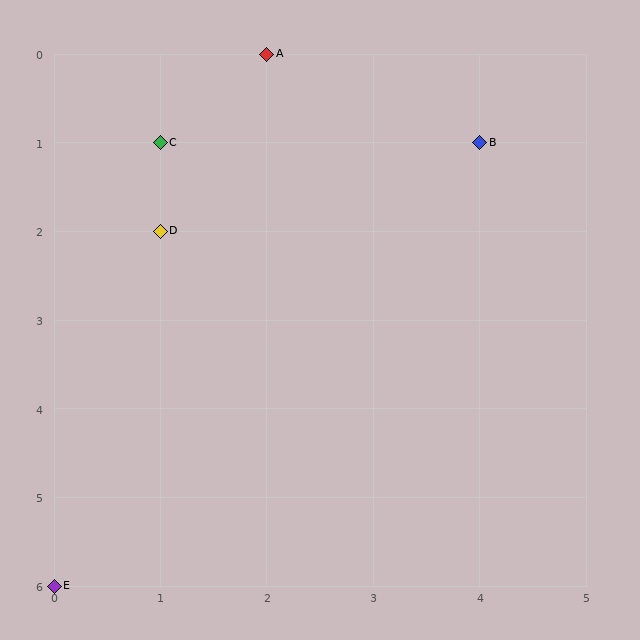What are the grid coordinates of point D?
Point D is at grid coordinates (1, 2).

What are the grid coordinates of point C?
Point C is at grid coordinates (1, 1).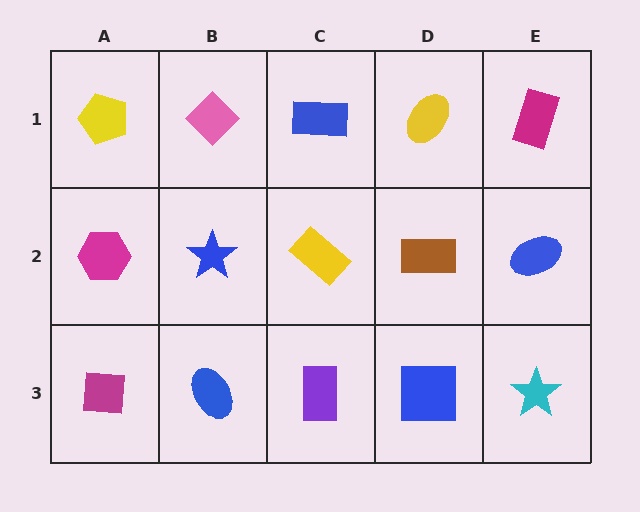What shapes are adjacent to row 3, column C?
A yellow rectangle (row 2, column C), a blue ellipse (row 3, column B), a blue square (row 3, column D).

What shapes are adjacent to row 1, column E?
A blue ellipse (row 2, column E), a yellow ellipse (row 1, column D).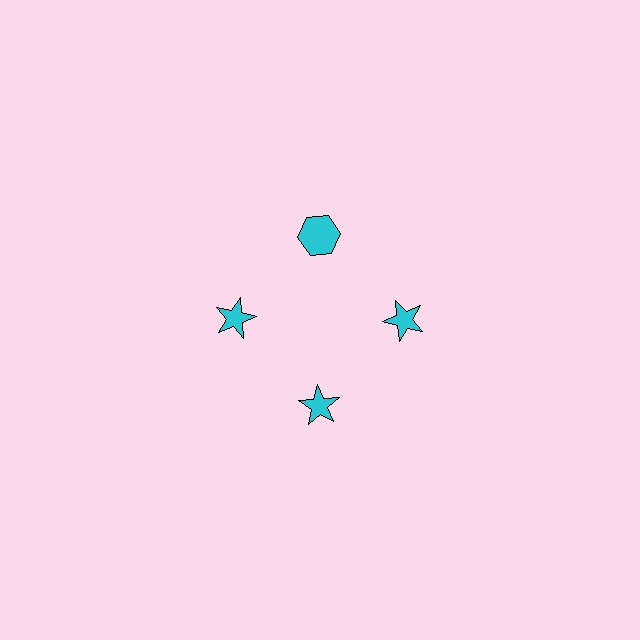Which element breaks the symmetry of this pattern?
The cyan hexagon at roughly the 12 o'clock position breaks the symmetry. All other shapes are cyan stars.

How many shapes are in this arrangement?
There are 4 shapes arranged in a ring pattern.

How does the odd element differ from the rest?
It has a different shape: hexagon instead of star.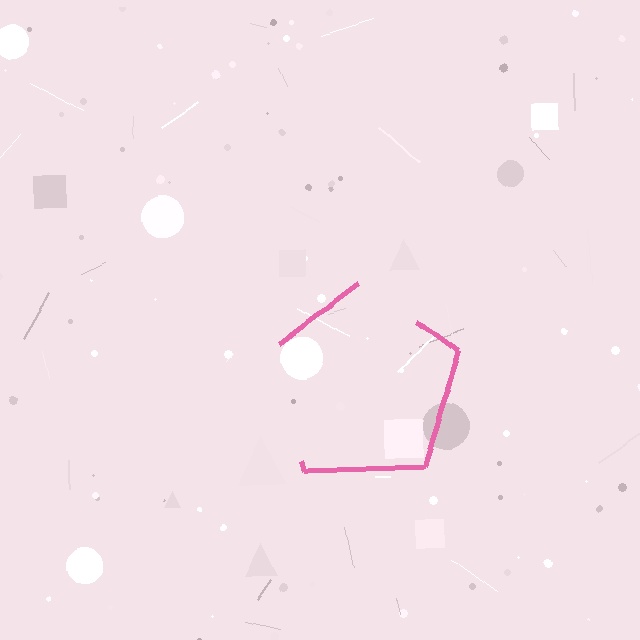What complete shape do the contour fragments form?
The contour fragments form a pentagon.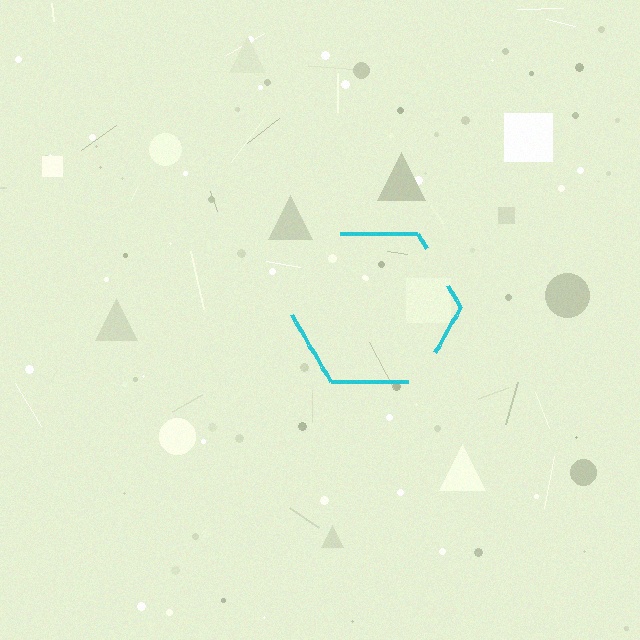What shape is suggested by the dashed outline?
The dashed outline suggests a hexagon.